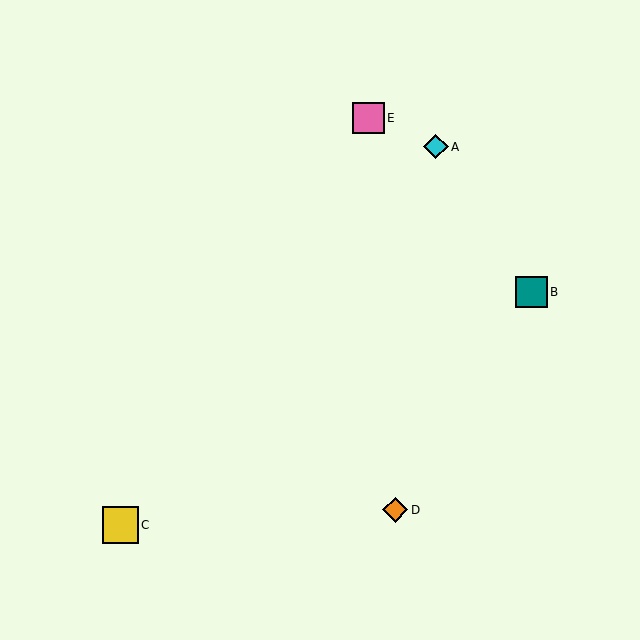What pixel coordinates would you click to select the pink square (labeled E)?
Click at (368, 118) to select the pink square E.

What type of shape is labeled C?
Shape C is a yellow square.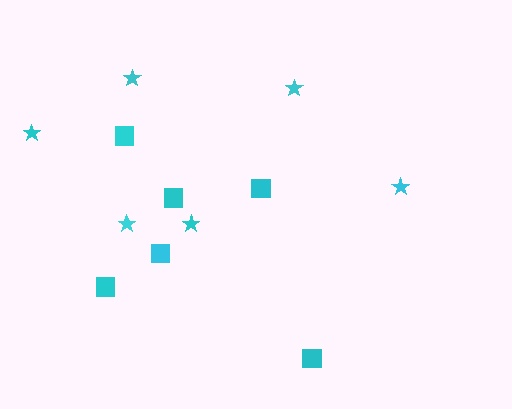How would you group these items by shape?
There are 2 groups: one group of squares (6) and one group of stars (6).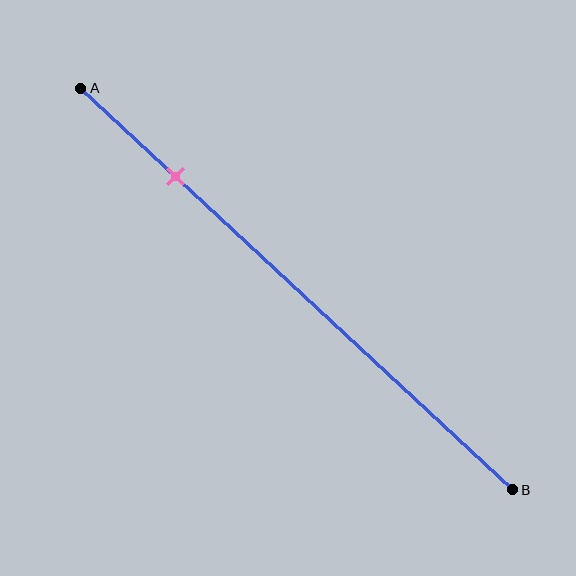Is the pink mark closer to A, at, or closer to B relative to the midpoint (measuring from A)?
The pink mark is closer to point A than the midpoint of segment AB.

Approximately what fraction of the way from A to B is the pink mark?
The pink mark is approximately 20% of the way from A to B.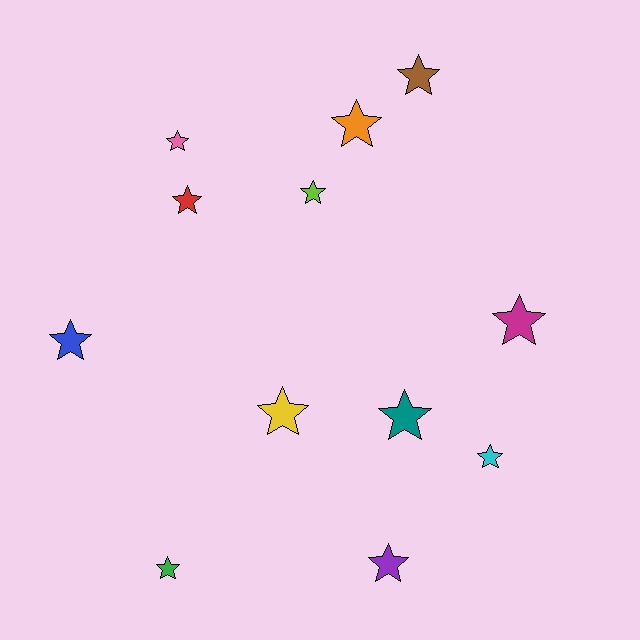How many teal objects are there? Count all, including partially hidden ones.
There is 1 teal object.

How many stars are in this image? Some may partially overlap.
There are 12 stars.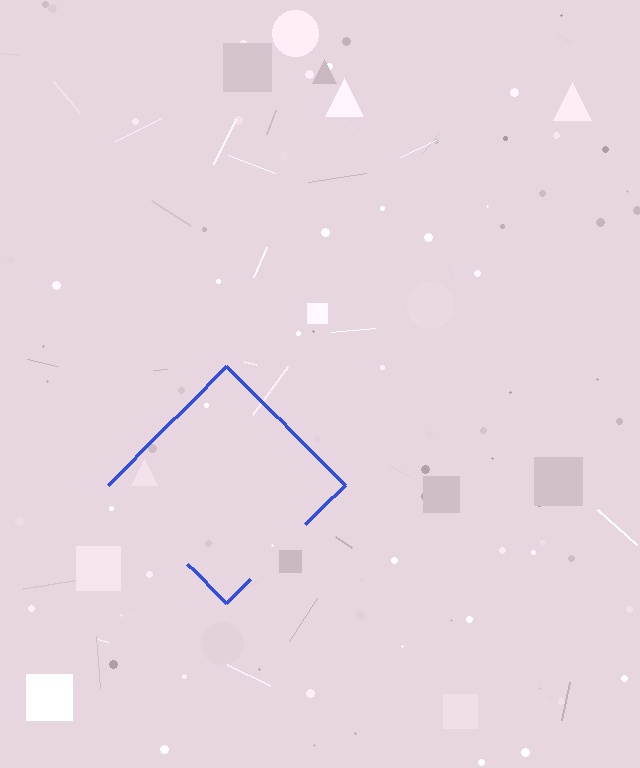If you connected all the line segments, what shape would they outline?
They would outline a diamond.